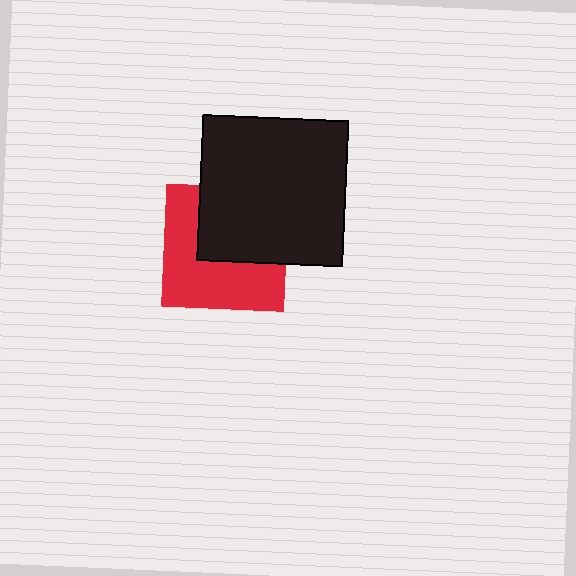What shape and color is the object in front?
The object in front is a black square.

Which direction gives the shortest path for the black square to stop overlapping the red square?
Moving toward the upper-right gives the shortest separation.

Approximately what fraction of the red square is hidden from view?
Roughly 45% of the red square is hidden behind the black square.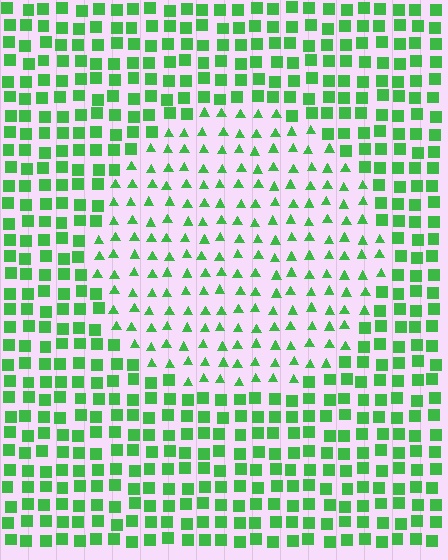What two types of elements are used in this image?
The image uses triangles inside the circle region and squares outside it.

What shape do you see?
I see a circle.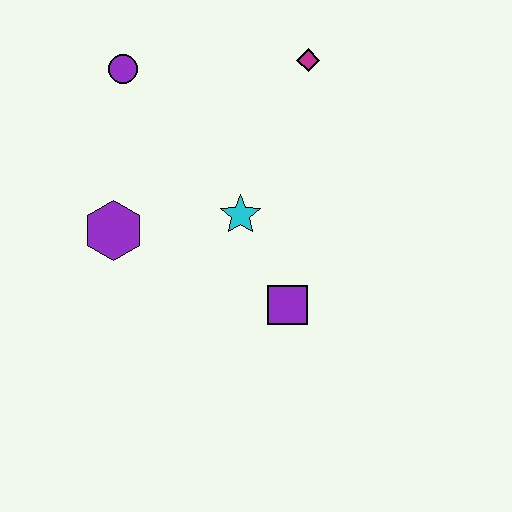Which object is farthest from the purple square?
The purple circle is farthest from the purple square.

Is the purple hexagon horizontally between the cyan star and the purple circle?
No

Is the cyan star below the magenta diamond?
Yes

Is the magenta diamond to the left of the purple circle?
No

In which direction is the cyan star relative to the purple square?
The cyan star is above the purple square.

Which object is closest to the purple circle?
The purple hexagon is closest to the purple circle.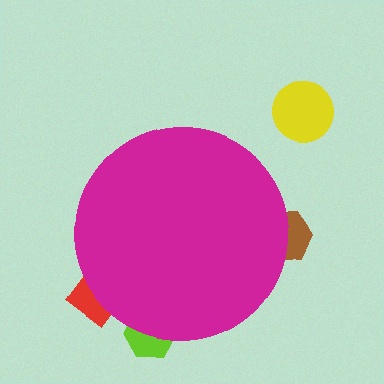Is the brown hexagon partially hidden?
Yes, the brown hexagon is partially hidden behind the magenta circle.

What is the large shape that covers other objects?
A magenta circle.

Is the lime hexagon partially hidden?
Yes, the lime hexagon is partially hidden behind the magenta circle.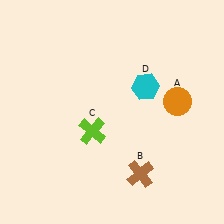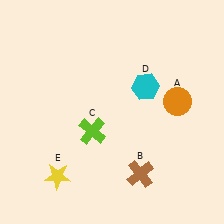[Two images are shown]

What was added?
A yellow star (E) was added in Image 2.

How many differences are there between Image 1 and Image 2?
There is 1 difference between the two images.